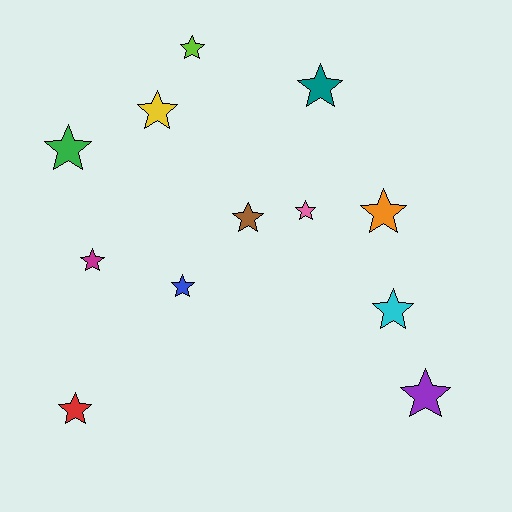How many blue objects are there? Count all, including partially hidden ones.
There is 1 blue object.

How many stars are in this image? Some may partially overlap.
There are 12 stars.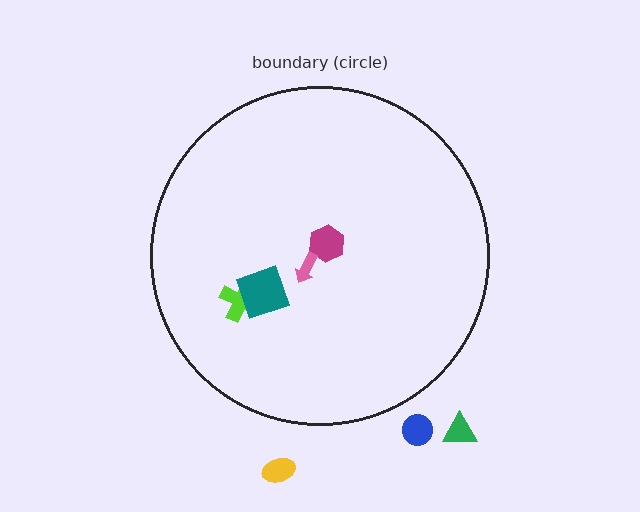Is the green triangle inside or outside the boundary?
Outside.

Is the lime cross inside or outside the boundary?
Inside.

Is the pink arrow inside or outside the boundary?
Inside.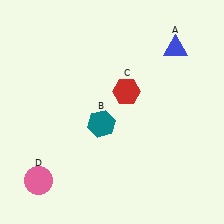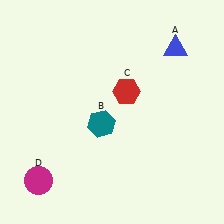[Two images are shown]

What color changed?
The circle (D) changed from pink in Image 1 to magenta in Image 2.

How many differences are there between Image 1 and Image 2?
There is 1 difference between the two images.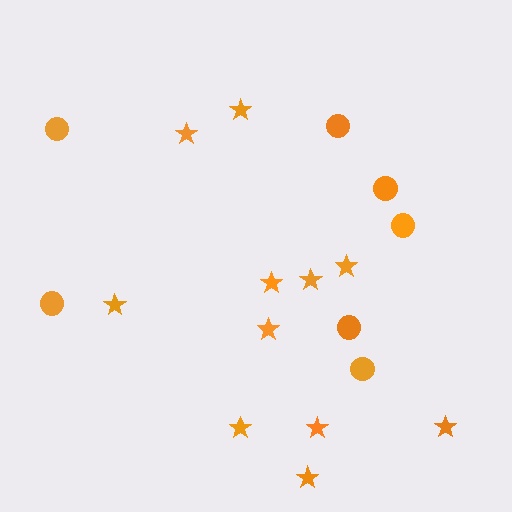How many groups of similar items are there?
There are 2 groups: one group of stars (11) and one group of circles (7).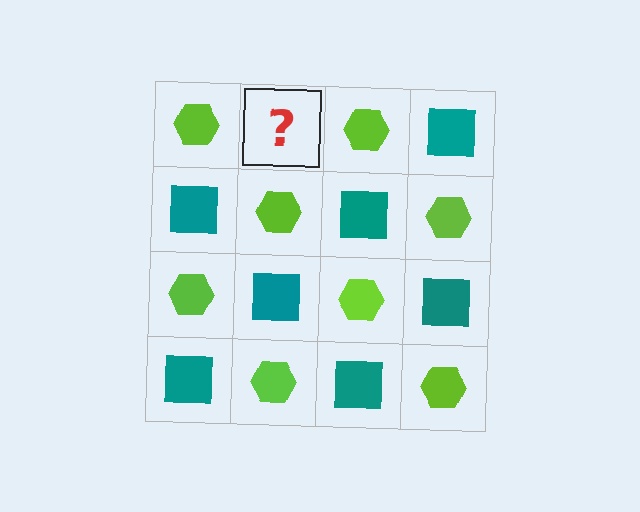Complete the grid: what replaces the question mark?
The question mark should be replaced with a teal square.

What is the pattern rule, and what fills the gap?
The rule is that it alternates lime hexagon and teal square in a checkerboard pattern. The gap should be filled with a teal square.